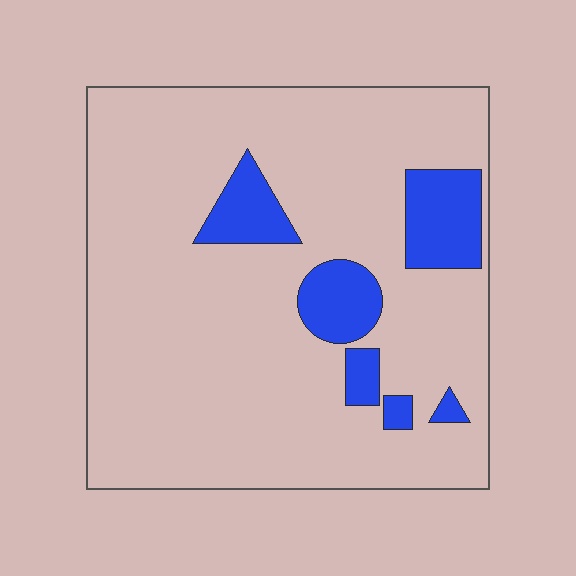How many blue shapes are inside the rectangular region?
6.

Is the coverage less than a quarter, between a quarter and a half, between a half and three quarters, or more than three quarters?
Less than a quarter.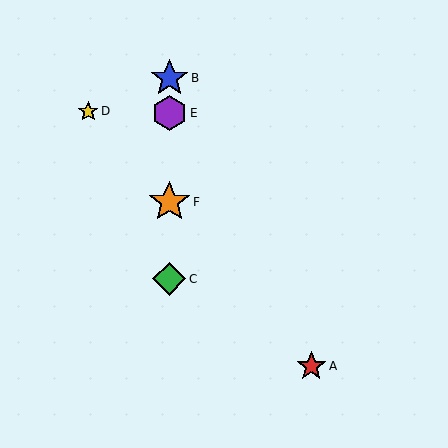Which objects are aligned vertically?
Objects B, C, E, F are aligned vertically.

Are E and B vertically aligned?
Yes, both are at x≈169.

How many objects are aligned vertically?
4 objects (B, C, E, F) are aligned vertically.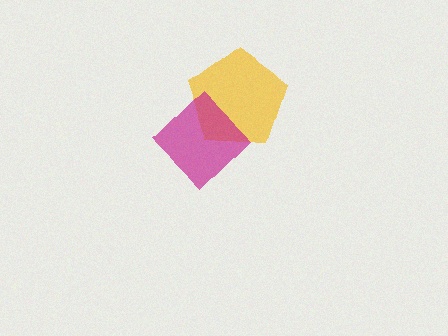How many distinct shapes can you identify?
There are 2 distinct shapes: a yellow pentagon, a magenta diamond.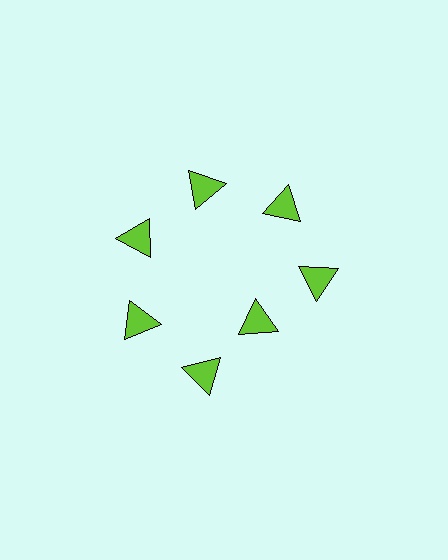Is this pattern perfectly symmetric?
No. The 7 lime triangles are arranged in a ring, but one element near the 5 o'clock position is pulled inward toward the center, breaking the 7-fold rotational symmetry.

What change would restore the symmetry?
The symmetry would be restored by moving it outward, back onto the ring so that all 7 triangles sit at equal angles and equal distance from the center.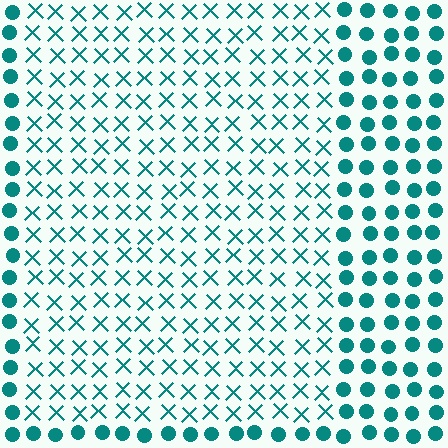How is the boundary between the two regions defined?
The boundary is defined by a change in element shape: X marks inside vs. circles outside. All elements share the same color and spacing.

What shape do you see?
I see a rectangle.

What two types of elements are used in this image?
The image uses X marks inside the rectangle region and circles outside it.